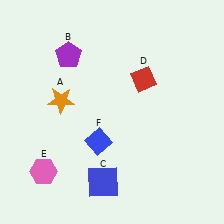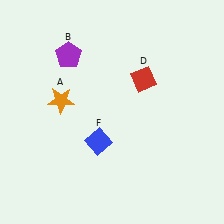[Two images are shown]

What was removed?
The blue square (C), the pink hexagon (E) were removed in Image 2.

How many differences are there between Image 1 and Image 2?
There are 2 differences between the two images.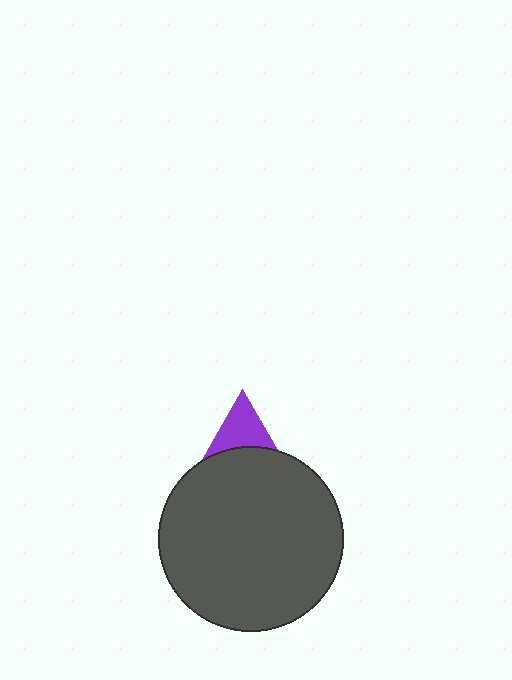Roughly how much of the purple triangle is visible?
A small part of it is visible (roughly 31%).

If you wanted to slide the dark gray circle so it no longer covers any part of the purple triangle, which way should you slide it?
Slide it down — that is the most direct way to separate the two shapes.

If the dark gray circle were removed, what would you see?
You would see the complete purple triangle.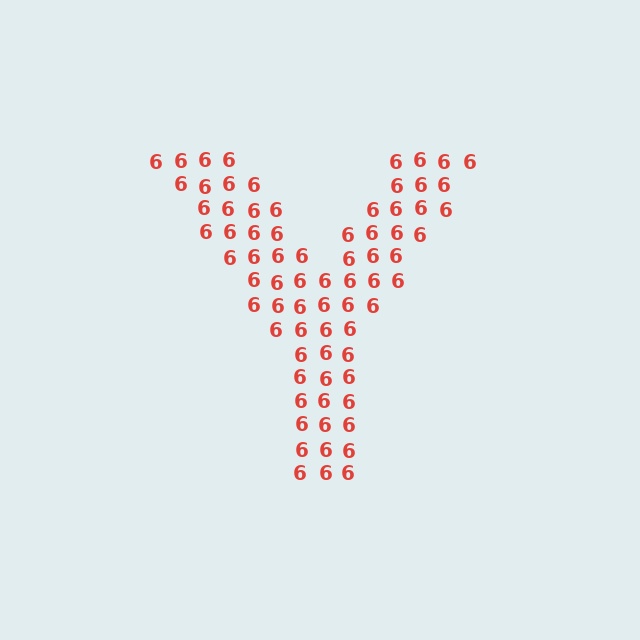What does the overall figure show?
The overall figure shows the letter Y.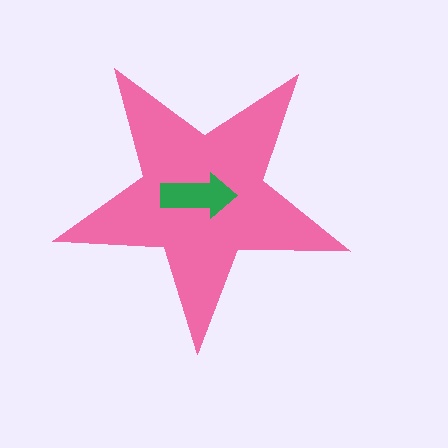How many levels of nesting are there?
2.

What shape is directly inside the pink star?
The green arrow.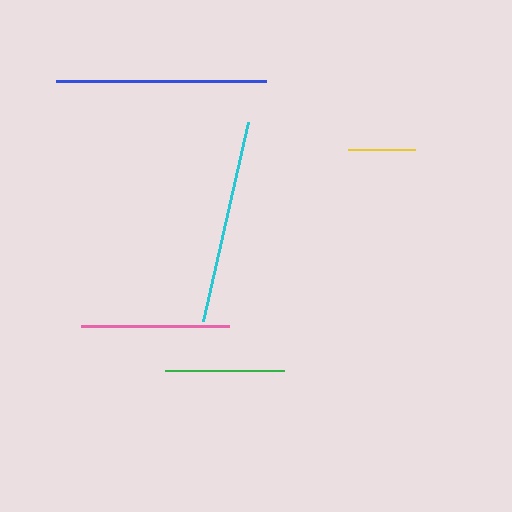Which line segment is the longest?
The blue line is the longest at approximately 209 pixels.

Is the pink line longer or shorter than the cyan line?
The cyan line is longer than the pink line.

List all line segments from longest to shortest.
From longest to shortest: blue, cyan, pink, green, yellow.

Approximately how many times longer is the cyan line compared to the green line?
The cyan line is approximately 1.7 times the length of the green line.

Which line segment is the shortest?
The yellow line is the shortest at approximately 67 pixels.